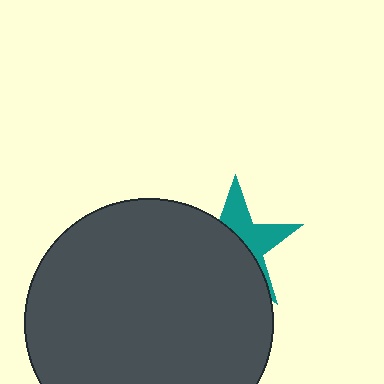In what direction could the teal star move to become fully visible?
The teal star could move toward the upper-right. That would shift it out from behind the dark gray circle entirely.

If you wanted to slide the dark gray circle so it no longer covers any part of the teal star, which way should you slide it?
Slide it toward the lower-left — that is the most direct way to separate the two shapes.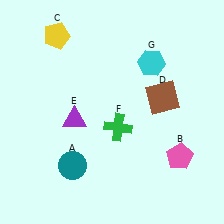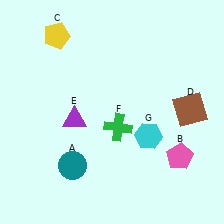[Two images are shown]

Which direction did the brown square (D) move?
The brown square (D) moved right.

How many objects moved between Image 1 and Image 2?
2 objects moved between the two images.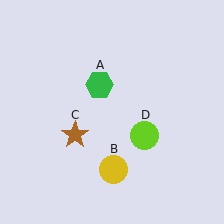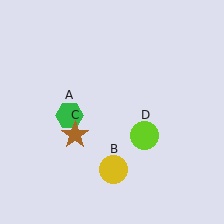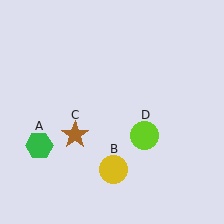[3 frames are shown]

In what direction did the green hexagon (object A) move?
The green hexagon (object A) moved down and to the left.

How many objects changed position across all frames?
1 object changed position: green hexagon (object A).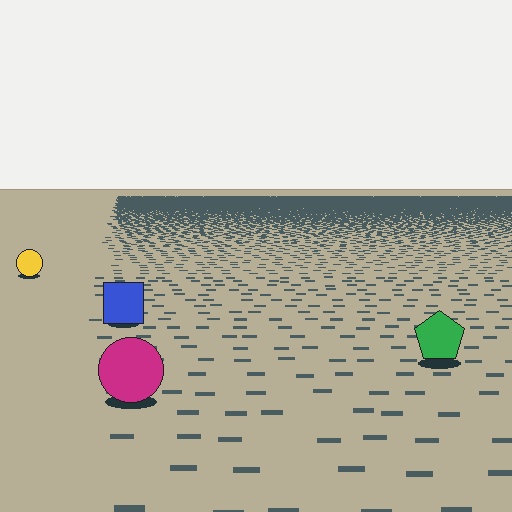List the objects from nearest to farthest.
From nearest to farthest: the magenta circle, the green pentagon, the blue square, the yellow circle.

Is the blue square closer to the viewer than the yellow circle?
Yes. The blue square is closer — you can tell from the texture gradient: the ground texture is coarser near it.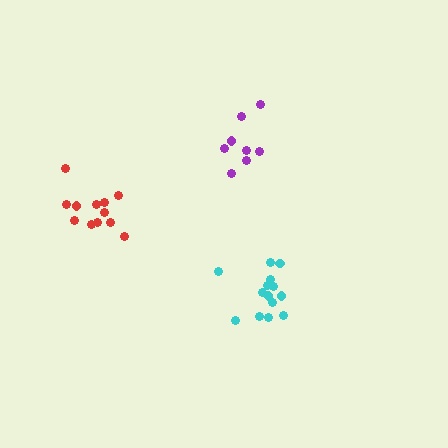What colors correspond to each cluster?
The clusters are colored: cyan, purple, red.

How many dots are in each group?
Group 1: 14 dots, Group 2: 8 dots, Group 3: 12 dots (34 total).